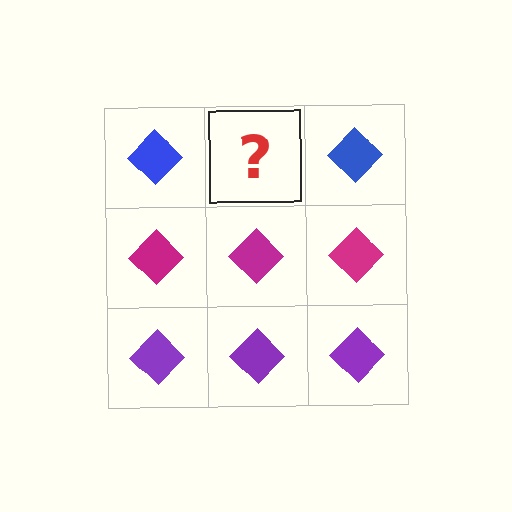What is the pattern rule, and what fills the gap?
The rule is that each row has a consistent color. The gap should be filled with a blue diamond.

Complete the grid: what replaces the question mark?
The question mark should be replaced with a blue diamond.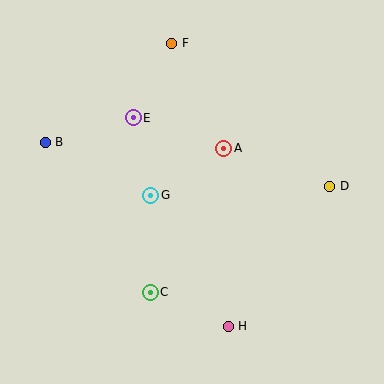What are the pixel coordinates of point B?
Point B is at (45, 142).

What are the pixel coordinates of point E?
Point E is at (133, 118).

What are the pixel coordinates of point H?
Point H is at (228, 326).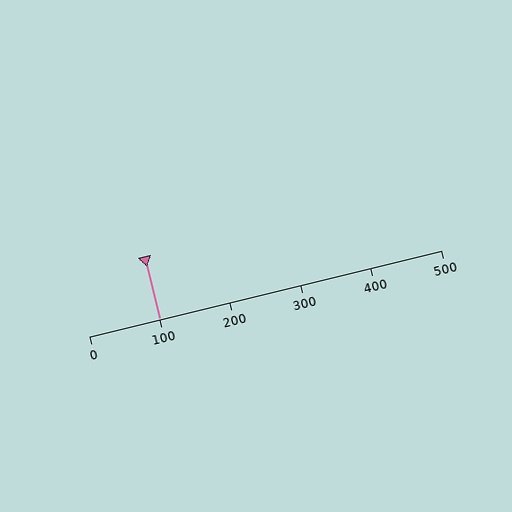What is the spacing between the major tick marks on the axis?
The major ticks are spaced 100 apart.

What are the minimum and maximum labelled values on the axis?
The axis runs from 0 to 500.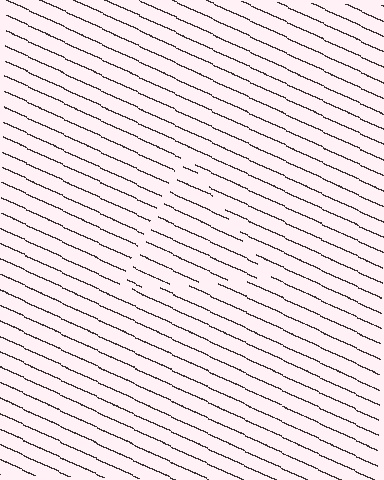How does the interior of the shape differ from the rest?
The interior of the shape contains the same grating, shifted by half a period — the contour is defined by the phase discontinuity where line-ends from the inner and outer gratings abut.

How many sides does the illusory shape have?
3 sides — the line-ends trace a triangle.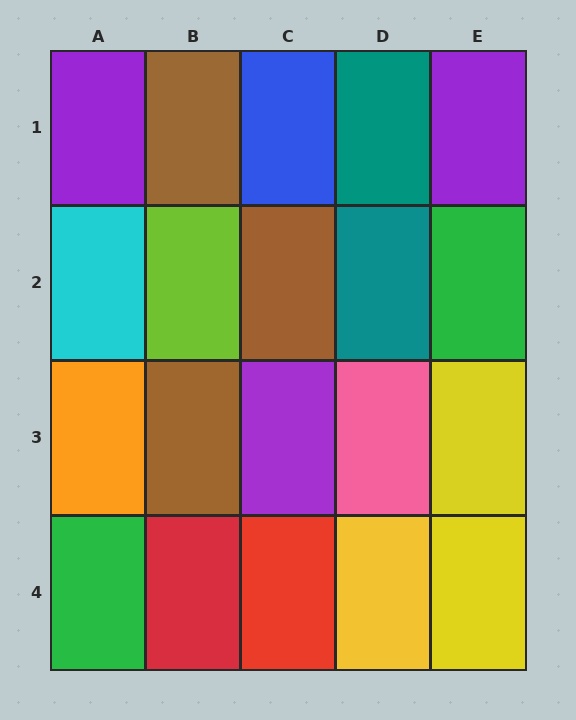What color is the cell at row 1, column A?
Purple.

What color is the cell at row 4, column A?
Green.